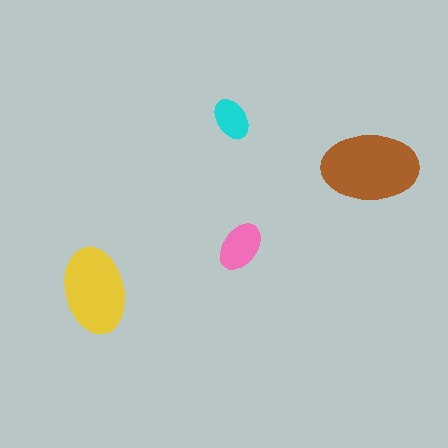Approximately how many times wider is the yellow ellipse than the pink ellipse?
About 1.5 times wider.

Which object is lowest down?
The yellow ellipse is bottommost.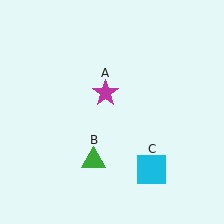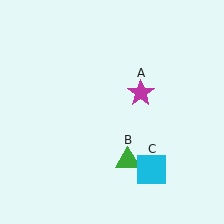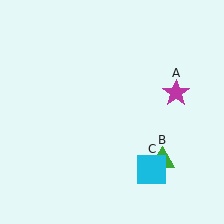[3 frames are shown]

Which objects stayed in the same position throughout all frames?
Cyan square (object C) remained stationary.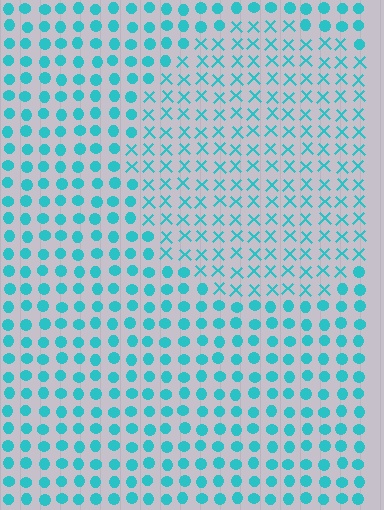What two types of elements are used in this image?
The image uses X marks inside the circle region and circles outside it.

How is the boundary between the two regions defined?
The boundary is defined by a change in element shape: X marks inside vs. circles outside. All elements share the same color and spacing.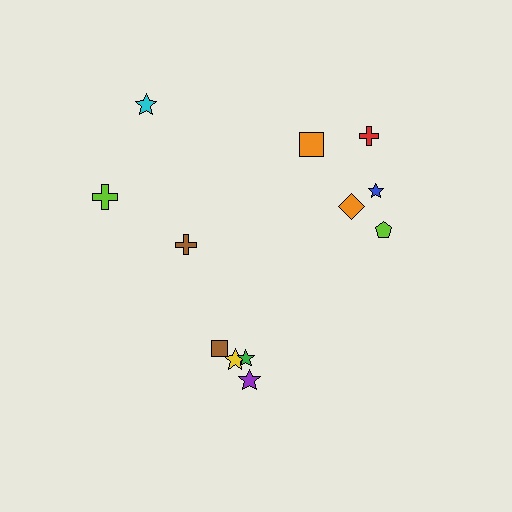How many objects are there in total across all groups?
There are 12 objects.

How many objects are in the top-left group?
There are 3 objects.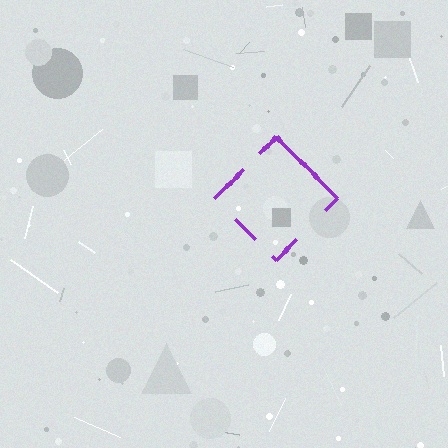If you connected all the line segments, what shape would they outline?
They would outline a diamond.